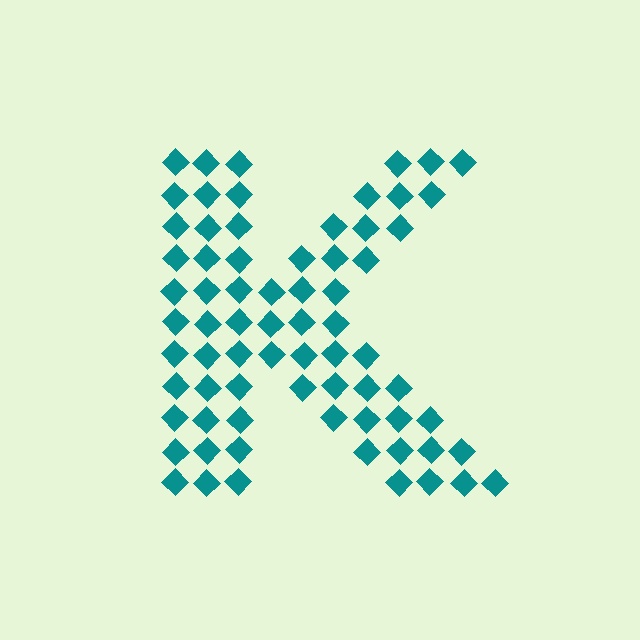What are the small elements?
The small elements are diamonds.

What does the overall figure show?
The overall figure shows the letter K.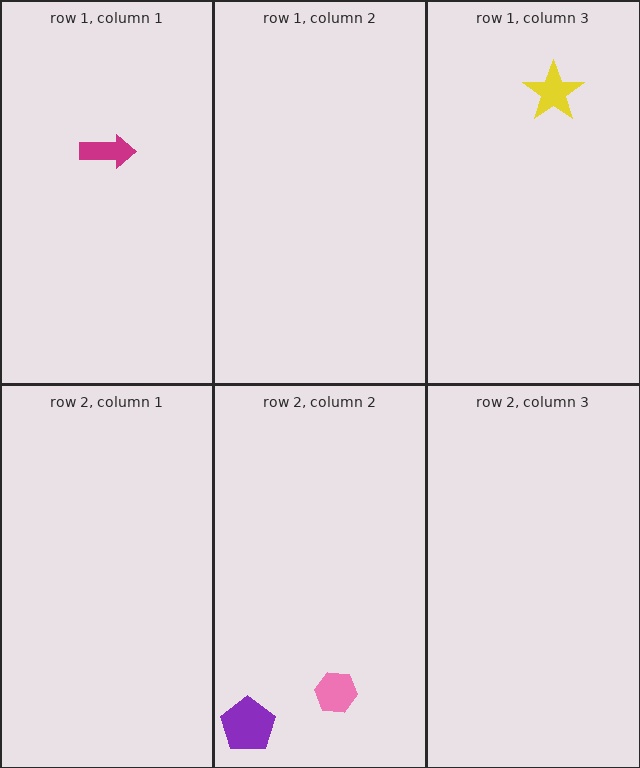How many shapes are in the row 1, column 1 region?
1.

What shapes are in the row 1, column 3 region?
The yellow star.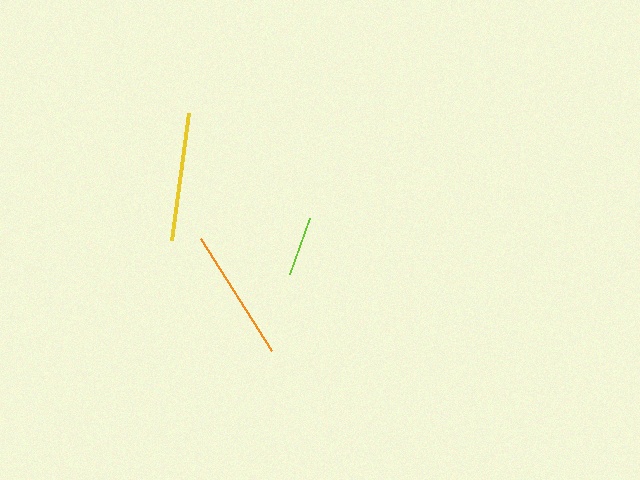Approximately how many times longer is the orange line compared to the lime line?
The orange line is approximately 2.2 times the length of the lime line.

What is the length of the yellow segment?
The yellow segment is approximately 128 pixels long.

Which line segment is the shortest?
The lime line is the shortest at approximately 60 pixels.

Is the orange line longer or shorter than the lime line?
The orange line is longer than the lime line.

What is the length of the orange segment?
The orange segment is approximately 133 pixels long.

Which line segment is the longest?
The orange line is the longest at approximately 133 pixels.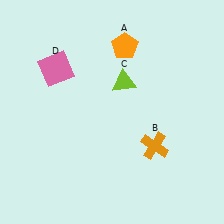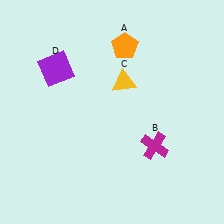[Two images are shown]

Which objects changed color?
B changed from orange to magenta. C changed from lime to yellow. D changed from pink to purple.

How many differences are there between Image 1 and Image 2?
There are 3 differences between the two images.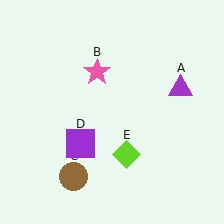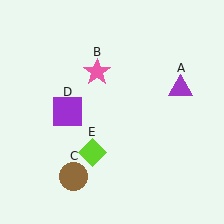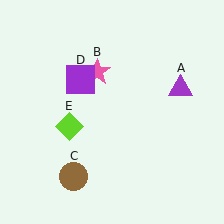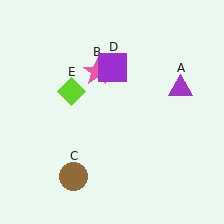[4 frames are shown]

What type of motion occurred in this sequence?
The purple square (object D), lime diamond (object E) rotated clockwise around the center of the scene.